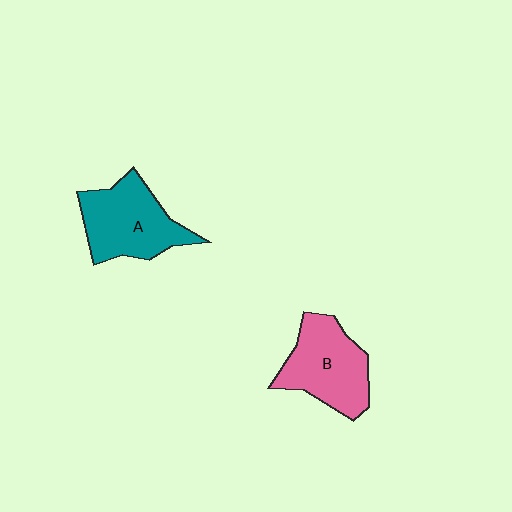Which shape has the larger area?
Shape A (teal).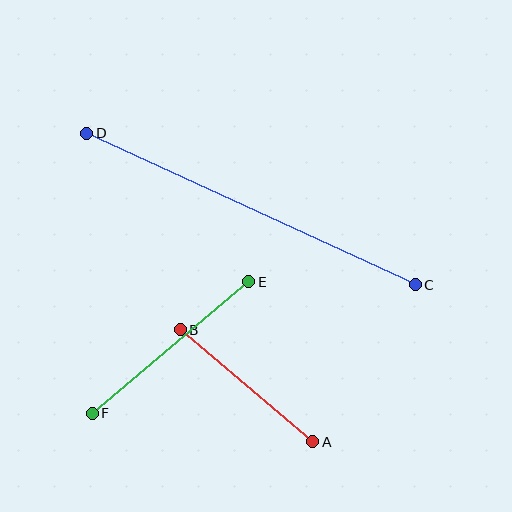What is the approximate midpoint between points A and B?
The midpoint is at approximately (247, 386) pixels.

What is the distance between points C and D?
The distance is approximately 362 pixels.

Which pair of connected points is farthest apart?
Points C and D are farthest apart.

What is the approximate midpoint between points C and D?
The midpoint is at approximately (251, 209) pixels.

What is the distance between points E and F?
The distance is approximately 204 pixels.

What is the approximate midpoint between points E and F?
The midpoint is at approximately (171, 348) pixels.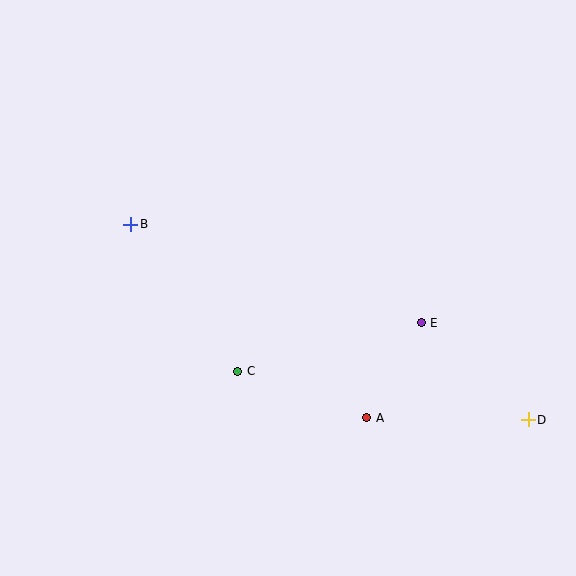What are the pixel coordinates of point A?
Point A is at (367, 418).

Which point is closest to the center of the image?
Point C at (238, 371) is closest to the center.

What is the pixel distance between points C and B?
The distance between C and B is 182 pixels.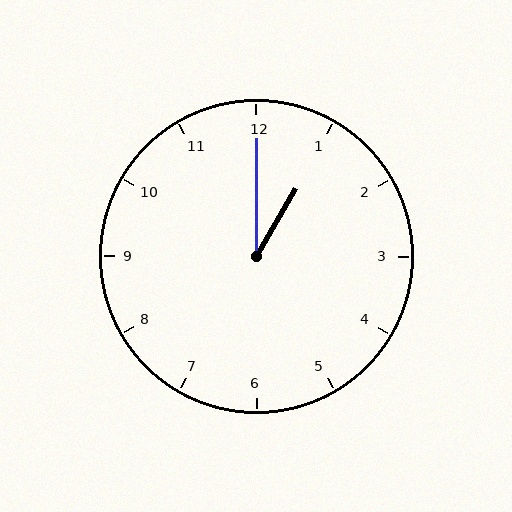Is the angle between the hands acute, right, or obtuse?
It is acute.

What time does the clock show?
1:00.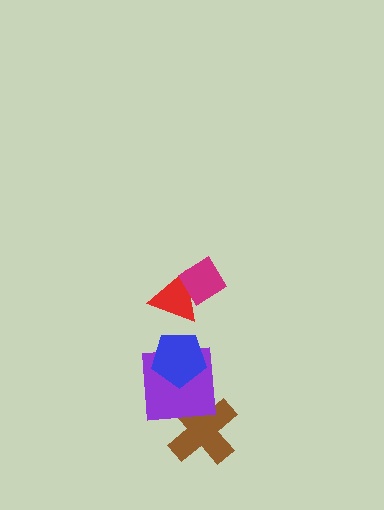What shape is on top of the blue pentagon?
The red triangle is on top of the blue pentagon.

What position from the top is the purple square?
The purple square is 4th from the top.